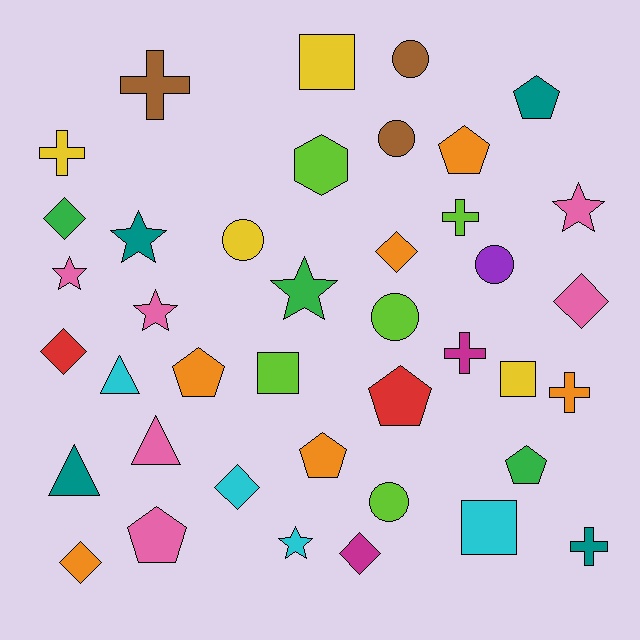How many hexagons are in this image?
There is 1 hexagon.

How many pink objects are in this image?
There are 6 pink objects.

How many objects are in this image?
There are 40 objects.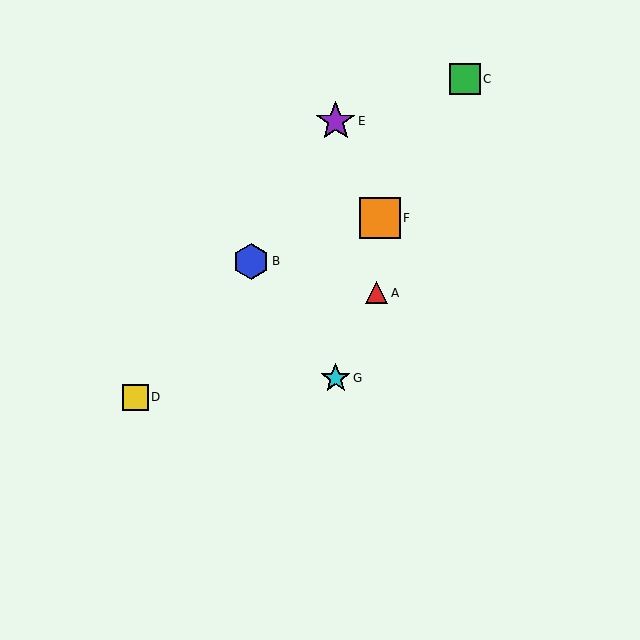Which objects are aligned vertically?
Objects E, G are aligned vertically.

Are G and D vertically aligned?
No, G is at x≈336 and D is at x≈135.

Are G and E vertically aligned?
Yes, both are at x≈336.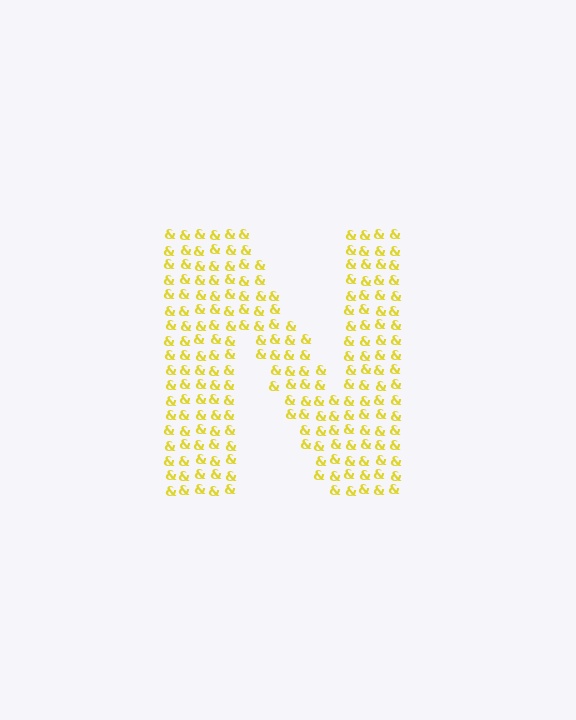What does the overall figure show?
The overall figure shows the letter N.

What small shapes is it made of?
It is made of small ampersands.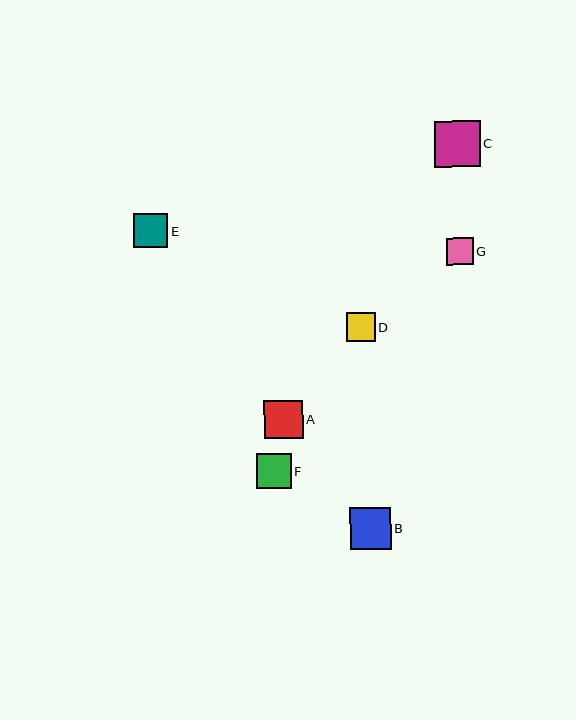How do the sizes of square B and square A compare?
Square B and square A are approximately the same size.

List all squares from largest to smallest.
From largest to smallest: C, B, A, F, E, D, G.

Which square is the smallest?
Square G is the smallest with a size of approximately 27 pixels.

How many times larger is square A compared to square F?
Square A is approximately 1.1 times the size of square F.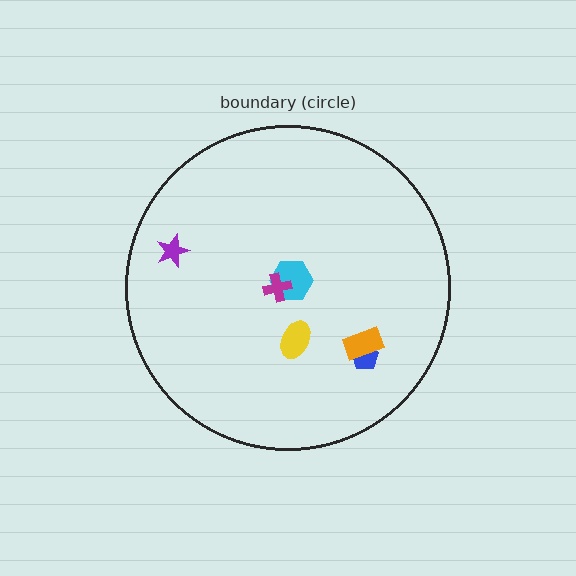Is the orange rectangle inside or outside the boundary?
Inside.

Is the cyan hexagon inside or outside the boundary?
Inside.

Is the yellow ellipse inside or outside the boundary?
Inside.